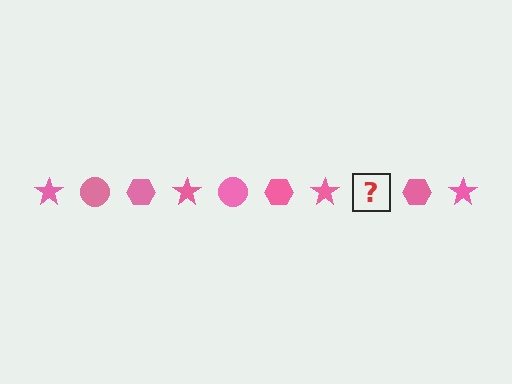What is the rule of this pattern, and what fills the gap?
The rule is that the pattern cycles through star, circle, hexagon shapes in pink. The gap should be filled with a pink circle.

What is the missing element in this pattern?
The missing element is a pink circle.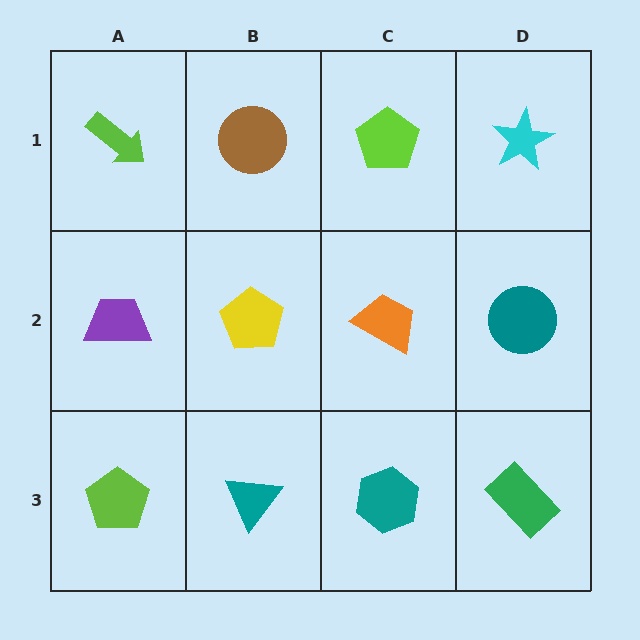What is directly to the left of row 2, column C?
A yellow pentagon.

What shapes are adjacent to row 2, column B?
A brown circle (row 1, column B), a teal triangle (row 3, column B), a purple trapezoid (row 2, column A), an orange trapezoid (row 2, column C).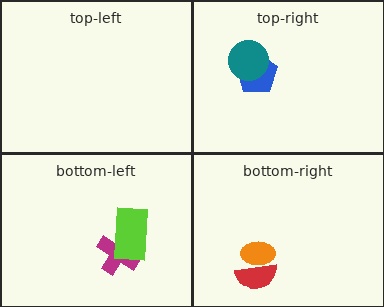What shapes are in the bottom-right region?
The orange ellipse, the red semicircle.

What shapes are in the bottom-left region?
The magenta cross, the lime rectangle.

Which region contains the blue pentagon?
The top-right region.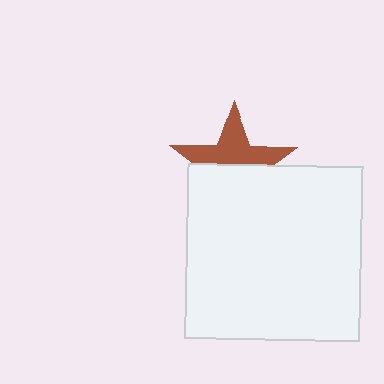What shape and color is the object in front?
The object in front is a white square.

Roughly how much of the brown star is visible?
About half of it is visible (roughly 50%).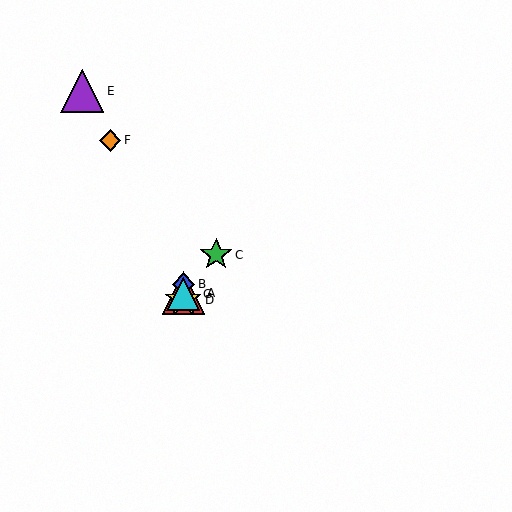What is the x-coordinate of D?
Object D is at x≈183.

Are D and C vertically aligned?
No, D is at x≈183 and C is at x≈216.